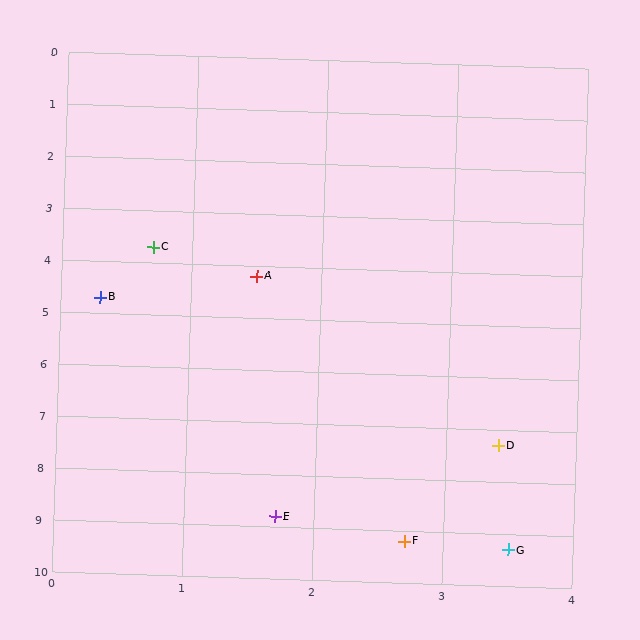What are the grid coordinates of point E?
Point E is at approximately (1.7, 8.8).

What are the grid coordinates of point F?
Point F is at approximately (2.7, 9.2).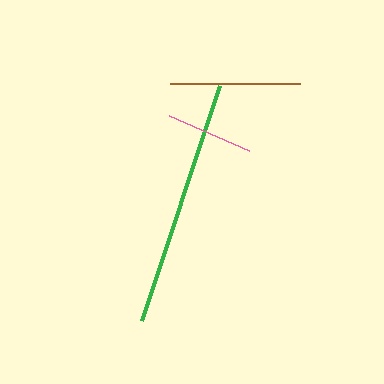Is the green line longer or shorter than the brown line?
The green line is longer than the brown line.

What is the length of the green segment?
The green segment is approximately 248 pixels long.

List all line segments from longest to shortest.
From longest to shortest: green, brown, pink.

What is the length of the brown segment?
The brown segment is approximately 130 pixels long.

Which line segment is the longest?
The green line is the longest at approximately 248 pixels.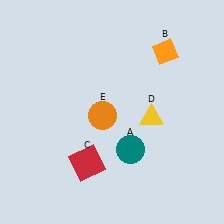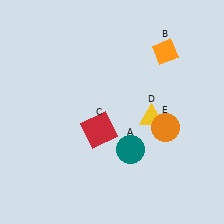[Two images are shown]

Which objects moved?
The objects that moved are: the red square (C), the orange circle (E).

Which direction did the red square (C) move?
The red square (C) moved up.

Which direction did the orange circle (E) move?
The orange circle (E) moved right.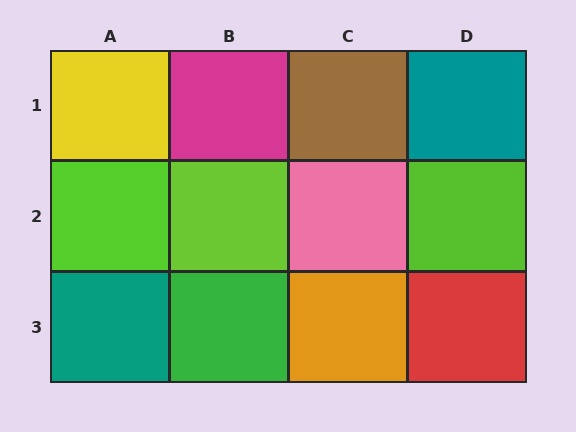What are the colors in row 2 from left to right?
Lime, lime, pink, lime.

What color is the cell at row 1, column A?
Yellow.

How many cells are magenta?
1 cell is magenta.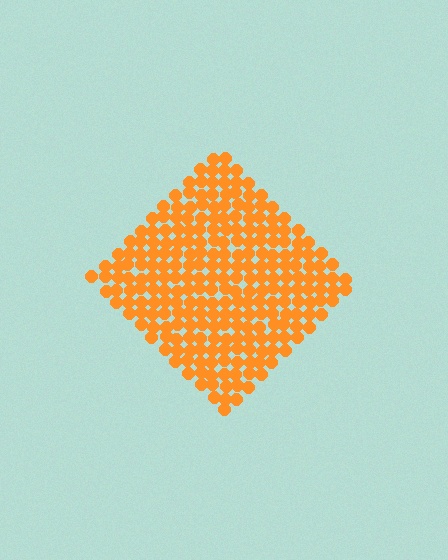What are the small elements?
The small elements are circles.